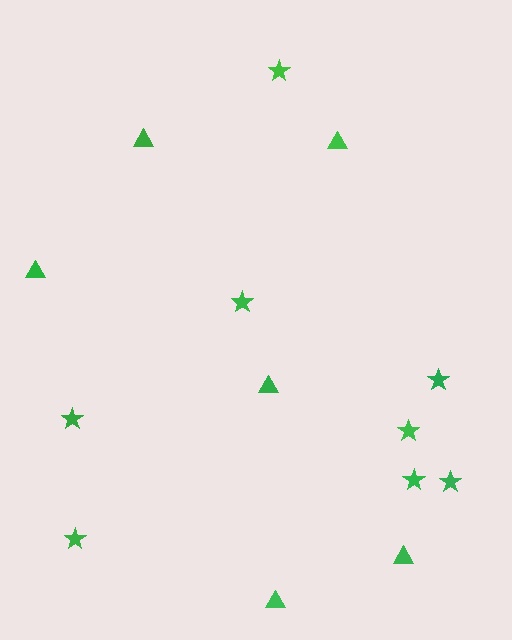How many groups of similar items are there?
There are 2 groups: one group of stars (8) and one group of triangles (6).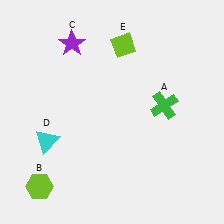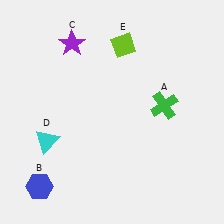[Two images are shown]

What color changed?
The hexagon (B) changed from lime in Image 1 to blue in Image 2.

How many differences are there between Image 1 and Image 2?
There is 1 difference between the two images.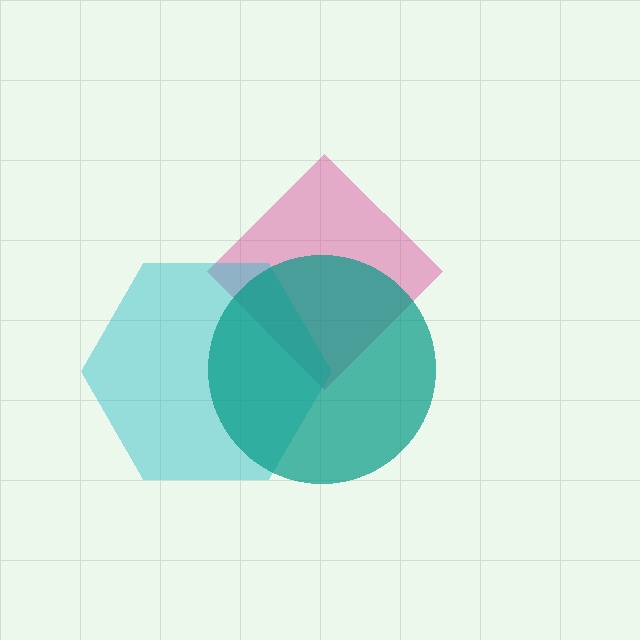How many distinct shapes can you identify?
There are 3 distinct shapes: a magenta diamond, a cyan hexagon, a teal circle.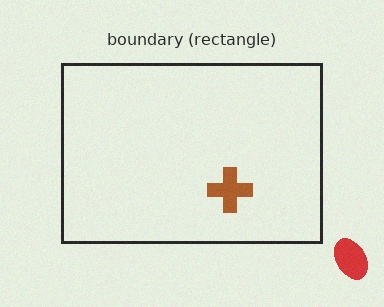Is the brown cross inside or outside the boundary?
Inside.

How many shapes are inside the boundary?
1 inside, 1 outside.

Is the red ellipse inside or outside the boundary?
Outside.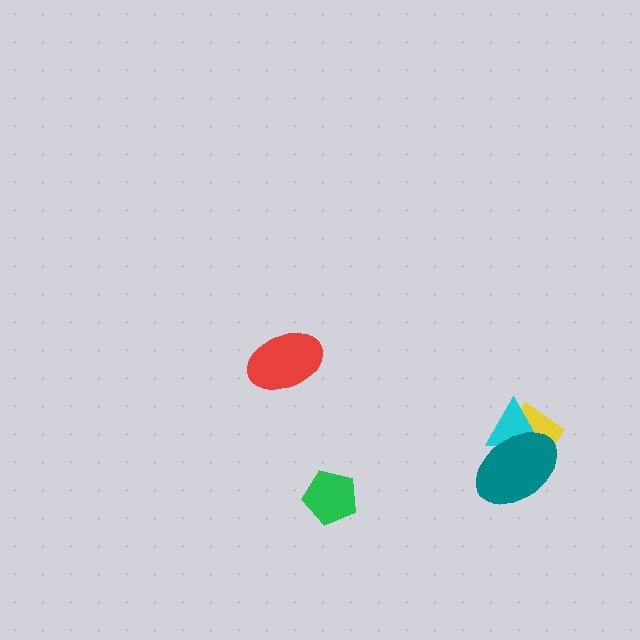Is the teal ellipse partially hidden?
No, no other shape covers it.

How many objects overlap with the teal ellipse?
2 objects overlap with the teal ellipse.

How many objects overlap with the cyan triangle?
2 objects overlap with the cyan triangle.